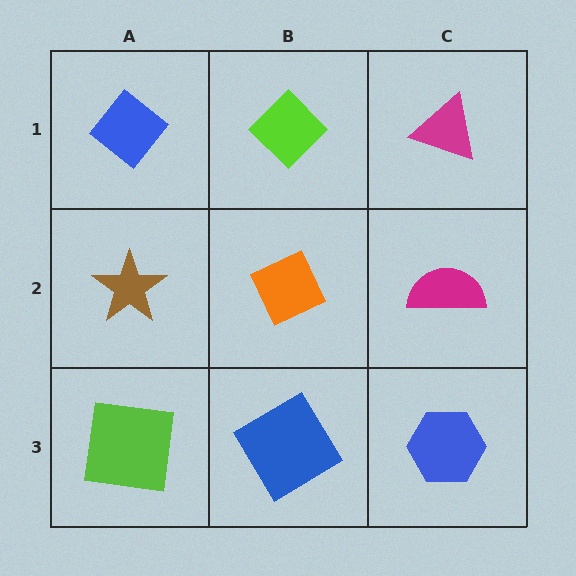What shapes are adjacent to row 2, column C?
A magenta triangle (row 1, column C), a blue hexagon (row 3, column C), an orange diamond (row 2, column B).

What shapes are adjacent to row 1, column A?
A brown star (row 2, column A), a lime diamond (row 1, column B).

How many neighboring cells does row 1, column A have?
2.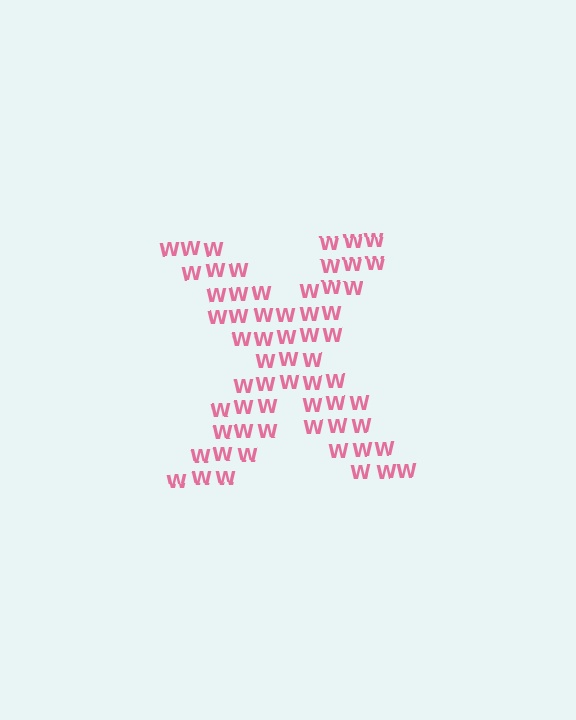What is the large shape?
The large shape is the letter X.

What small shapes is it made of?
It is made of small letter W's.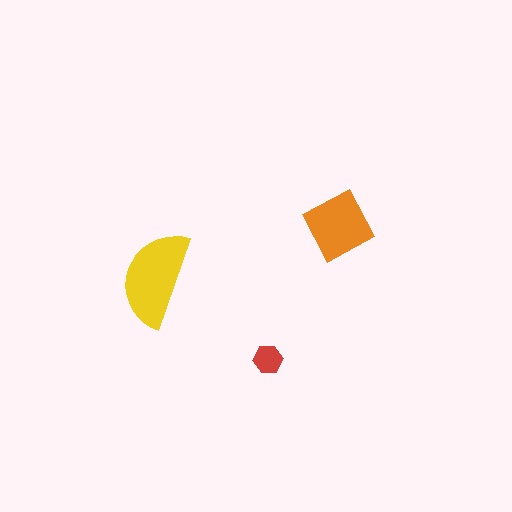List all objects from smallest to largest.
The red hexagon, the orange diamond, the yellow semicircle.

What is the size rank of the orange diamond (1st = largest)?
2nd.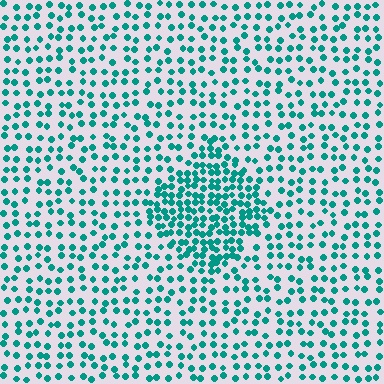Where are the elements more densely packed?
The elements are more densely packed inside the diamond boundary.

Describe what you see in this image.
The image contains small teal elements arranged at two different densities. A diamond-shaped region is visible where the elements are more densely packed than the surrounding area.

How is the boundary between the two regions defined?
The boundary is defined by a change in element density (approximately 2.0x ratio). All elements are the same color, size, and shape.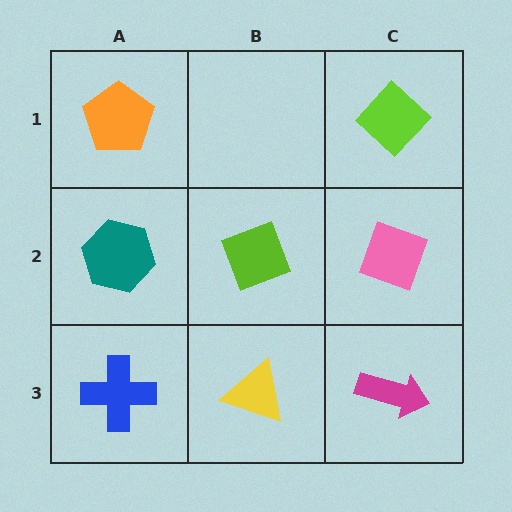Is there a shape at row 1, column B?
No, that cell is empty.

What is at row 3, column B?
A yellow triangle.